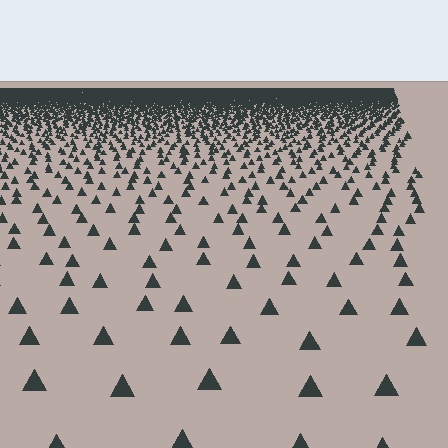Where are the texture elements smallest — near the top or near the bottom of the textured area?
Near the top.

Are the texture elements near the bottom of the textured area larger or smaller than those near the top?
Larger. Near the bottom, elements are closer to the viewer and appear at a bigger on-screen size.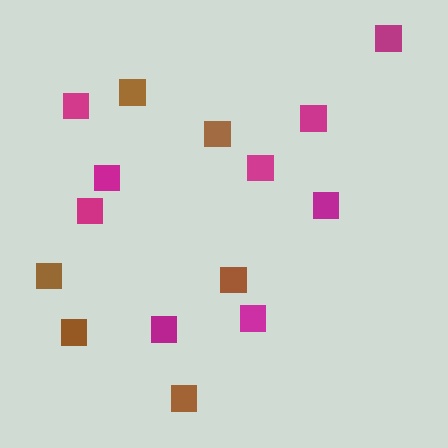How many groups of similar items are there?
There are 2 groups: one group of brown squares (6) and one group of magenta squares (9).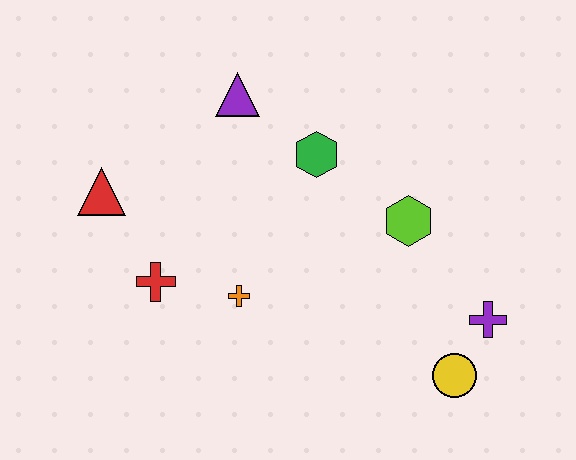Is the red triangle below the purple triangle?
Yes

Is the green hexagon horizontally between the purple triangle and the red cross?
No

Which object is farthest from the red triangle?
The purple cross is farthest from the red triangle.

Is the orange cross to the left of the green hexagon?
Yes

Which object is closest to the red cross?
The orange cross is closest to the red cross.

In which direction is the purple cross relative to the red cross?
The purple cross is to the right of the red cross.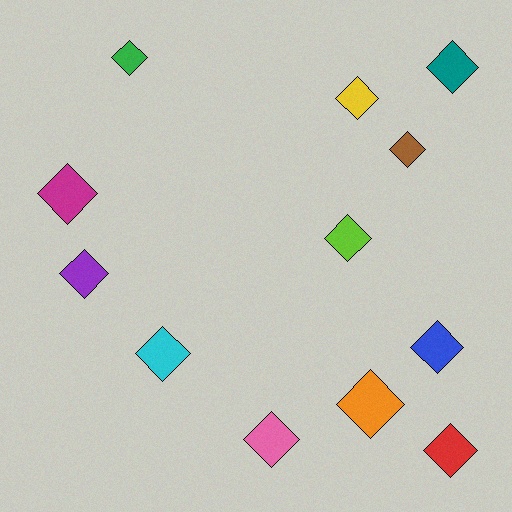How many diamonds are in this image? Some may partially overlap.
There are 12 diamonds.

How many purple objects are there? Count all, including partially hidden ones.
There is 1 purple object.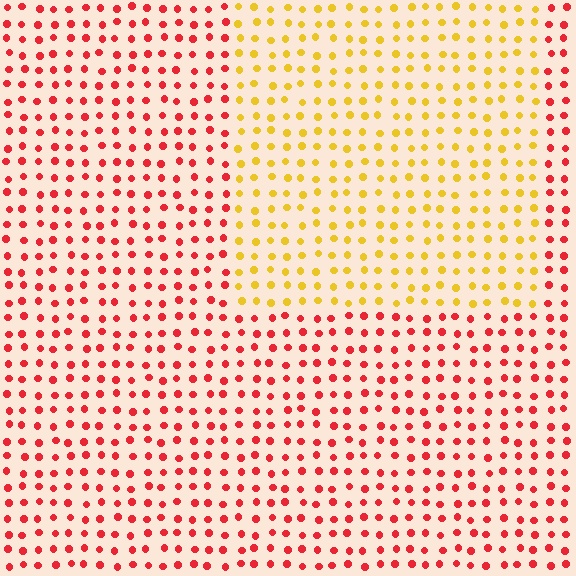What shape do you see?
I see a rectangle.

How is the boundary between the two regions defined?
The boundary is defined purely by a slight shift in hue (about 54 degrees). Spacing, size, and orientation are identical on both sides.